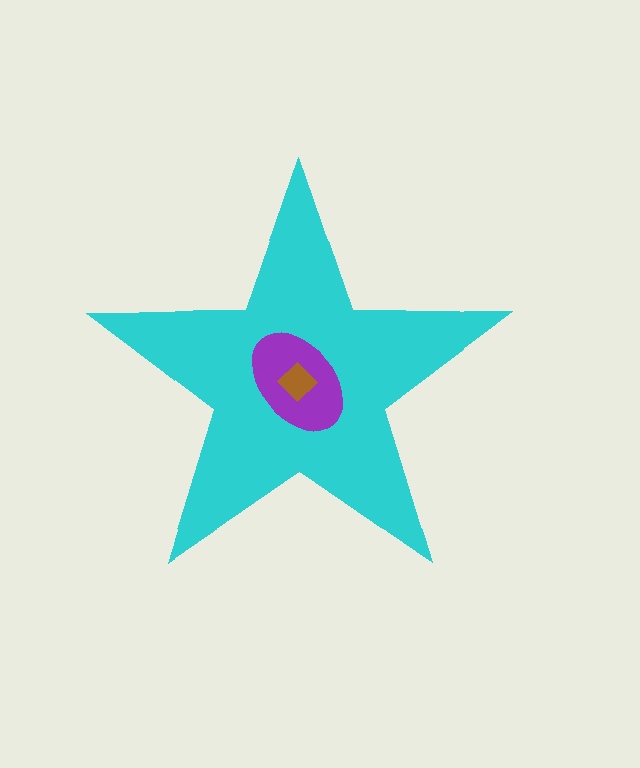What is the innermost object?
The brown diamond.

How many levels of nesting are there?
3.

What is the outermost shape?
The cyan star.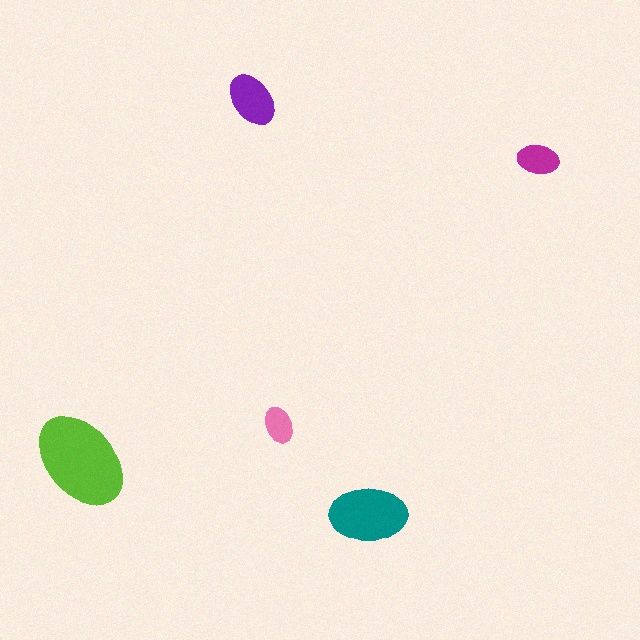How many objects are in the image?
There are 5 objects in the image.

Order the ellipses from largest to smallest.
the lime one, the teal one, the purple one, the magenta one, the pink one.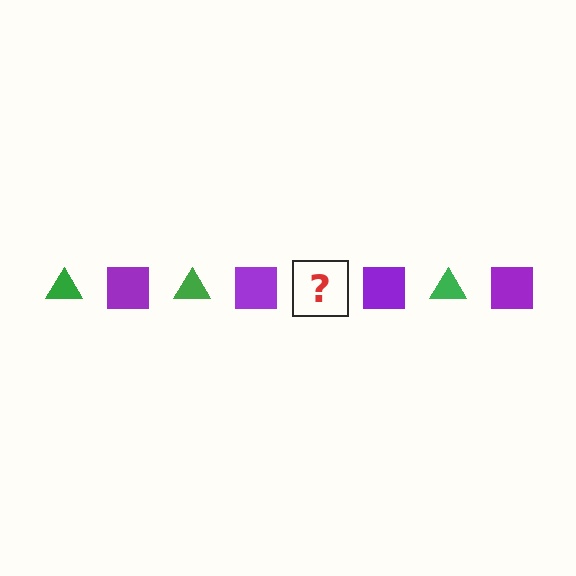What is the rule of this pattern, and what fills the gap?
The rule is that the pattern alternates between green triangle and purple square. The gap should be filled with a green triangle.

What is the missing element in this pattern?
The missing element is a green triangle.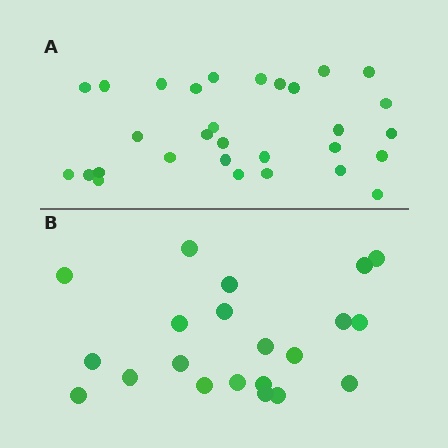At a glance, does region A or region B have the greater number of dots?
Region A (the top region) has more dots.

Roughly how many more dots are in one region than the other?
Region A has roughly 8 or so more dots than region B.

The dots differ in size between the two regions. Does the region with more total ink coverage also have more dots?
No. Region B has more total ink coverage because its dots are larger, but region A actually contains more individual dots. Total area can be misleading — the number of items is what matters here.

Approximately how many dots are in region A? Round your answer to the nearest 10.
About 30 dots.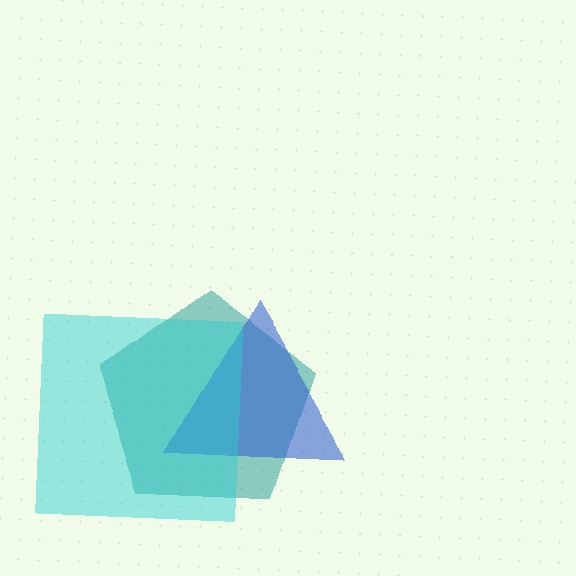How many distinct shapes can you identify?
There are 3 distinct shapes: a teal pentagon, a blue triangle, a cyan square.